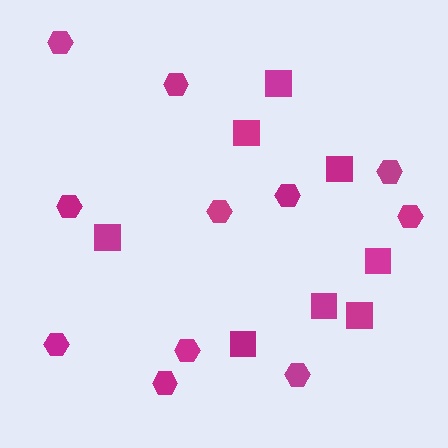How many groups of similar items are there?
There are 2 groups: one group of squares (8) and one group of hexagons (11).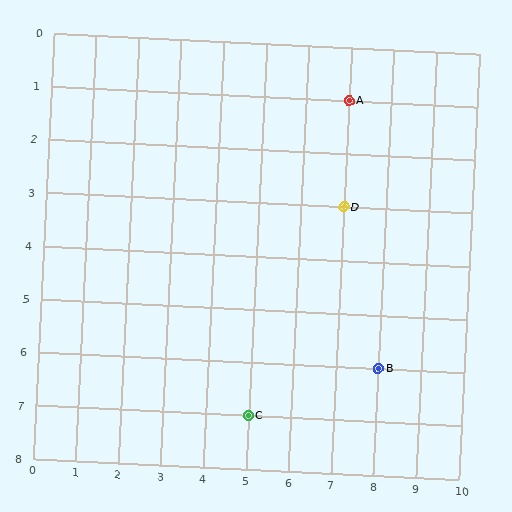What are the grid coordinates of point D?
Point D is at grid coordinates (7, 3).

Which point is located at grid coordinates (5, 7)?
Point C is at (5, 7).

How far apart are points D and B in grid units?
Points D and B are 1 column and 3 rows apart (about 3.2 grid units diagonally).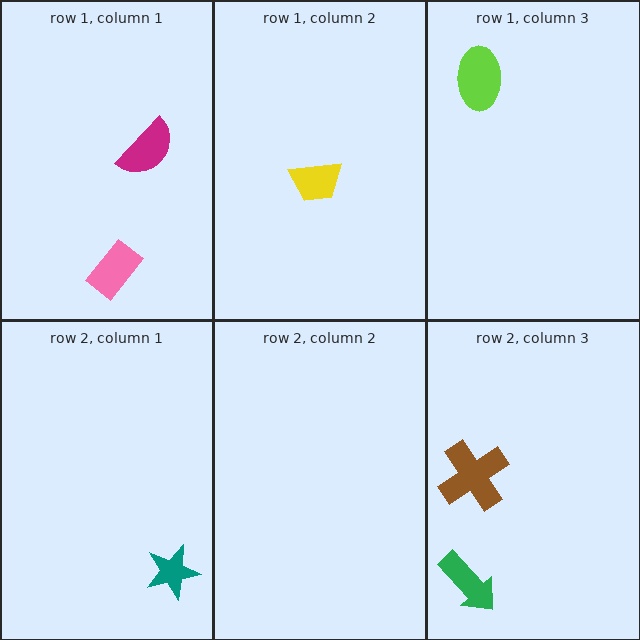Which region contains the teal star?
The row 2, column 1 region.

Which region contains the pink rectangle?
The row 1, column 1 region.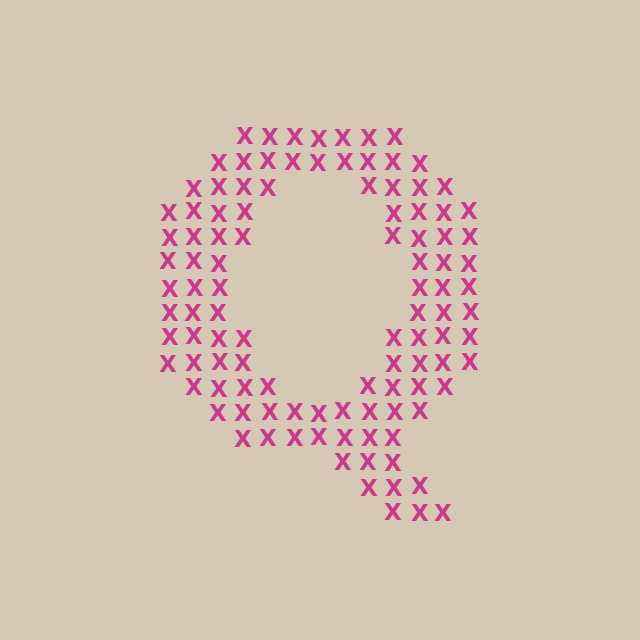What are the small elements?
The small elements are letter X's.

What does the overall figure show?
The overall figure shows the letter Q.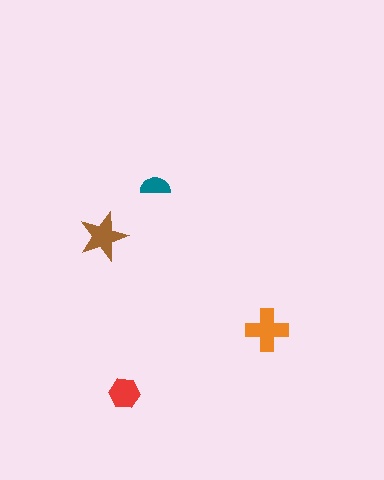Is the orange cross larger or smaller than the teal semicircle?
Larger.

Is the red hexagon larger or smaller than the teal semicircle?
Larger.